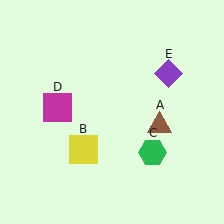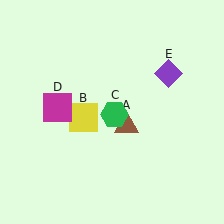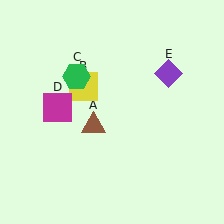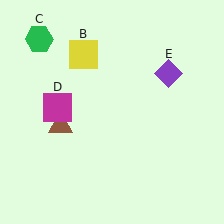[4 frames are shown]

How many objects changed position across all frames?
3 objects changed position: brown triangle (object A), yellow square (object B), green hexagon (object C).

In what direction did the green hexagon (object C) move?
The green hexagon (object C) moved up and to the left.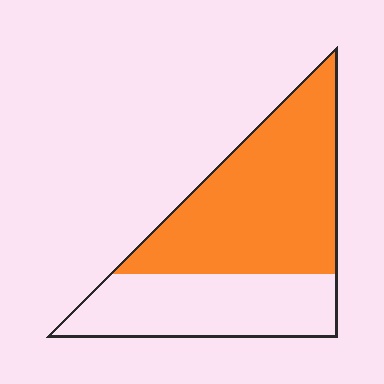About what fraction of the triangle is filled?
About three fifths (3/5).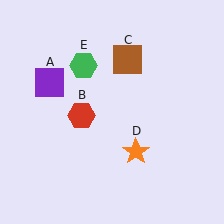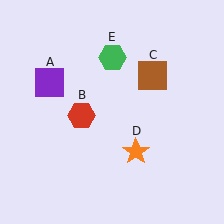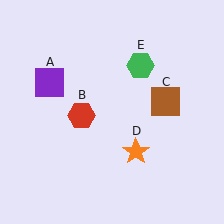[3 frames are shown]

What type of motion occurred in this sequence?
The brown square (object C), green hexagon (object E) rotated clockwise around the center of the scene.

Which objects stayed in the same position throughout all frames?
Purple square (object A) and red hexagon (object B) and orange star (object D) remained stationary.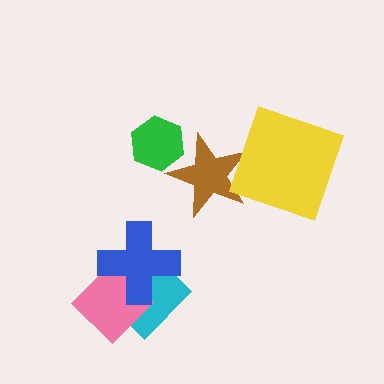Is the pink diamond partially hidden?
Yes, it is partially covered by another shape.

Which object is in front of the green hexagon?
The brown star is in front of the green hexagon.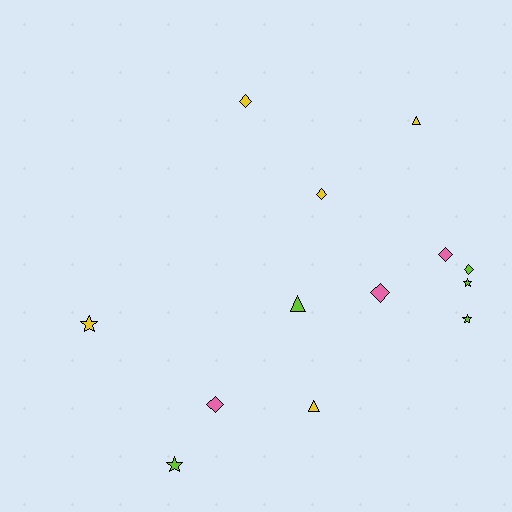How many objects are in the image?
There are 13 objects.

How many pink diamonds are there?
There are 3 pink diamonds.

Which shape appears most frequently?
Diamond, with 6 objects.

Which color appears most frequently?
Yellow, with 5 objects.